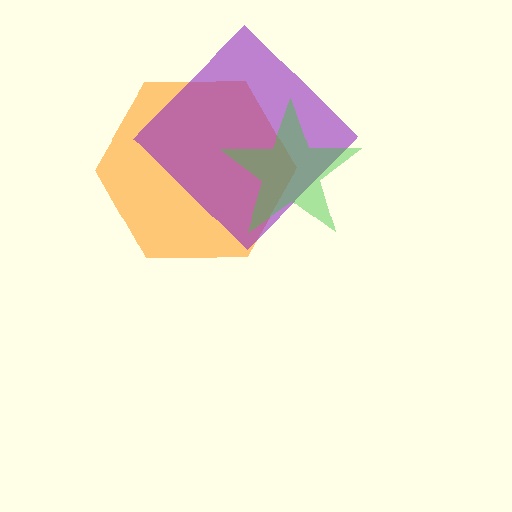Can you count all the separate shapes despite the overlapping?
Yes, there are 3 separate shapes.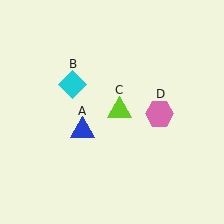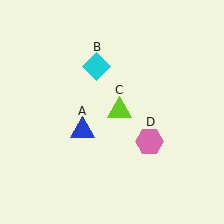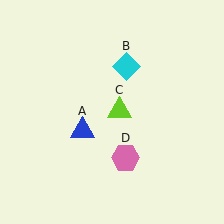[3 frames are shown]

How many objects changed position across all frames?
2 objects changed position: cyan diamond (object B), pink hexagon (object D).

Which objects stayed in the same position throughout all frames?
Blue triangle (object A) and lime triangle (object C) remained stationary.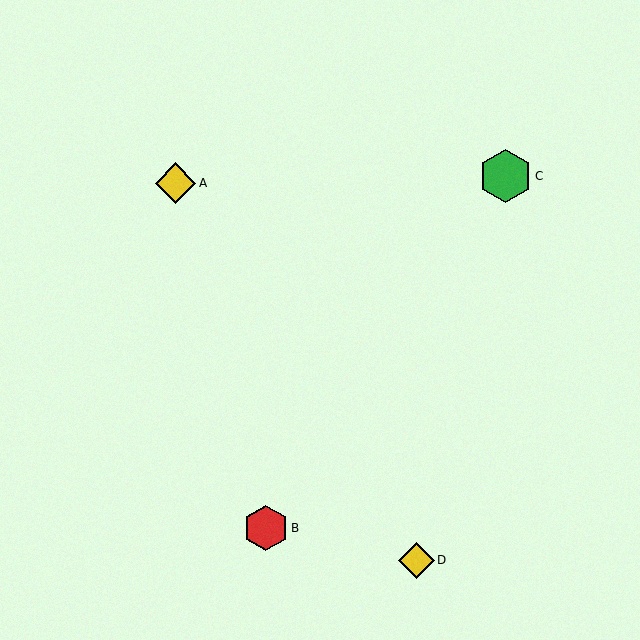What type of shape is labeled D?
Shape D is a yellow diamond.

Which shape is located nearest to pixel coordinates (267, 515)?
The red hexagon (labeled B) at (266, 528) is nearest to that location.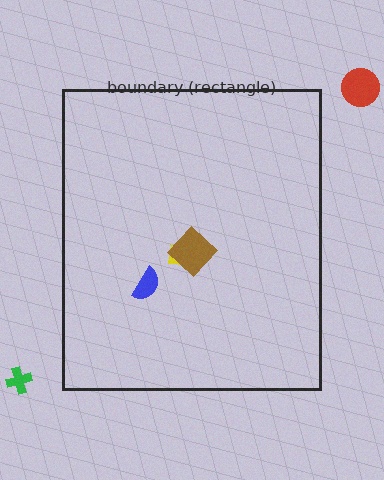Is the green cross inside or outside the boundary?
Outside.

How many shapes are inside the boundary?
3 inside, 2 outside.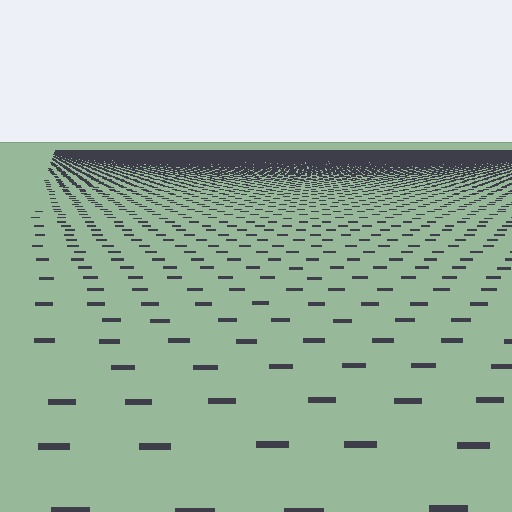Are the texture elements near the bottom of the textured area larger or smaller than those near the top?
Larger. Near the bottom, elements are closer to the viewer and appear at a bigger on-screen size.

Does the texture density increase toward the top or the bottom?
Density increases toward the top.